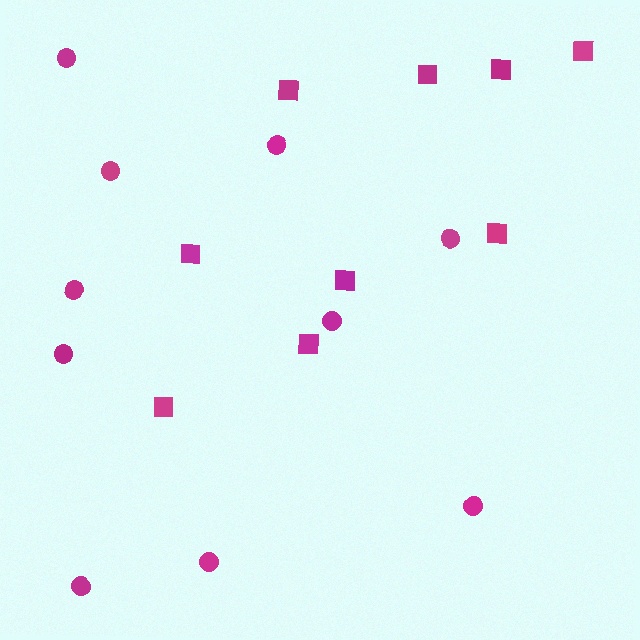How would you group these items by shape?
There are 2 groups: one group of squares (9) and one group of circles (10).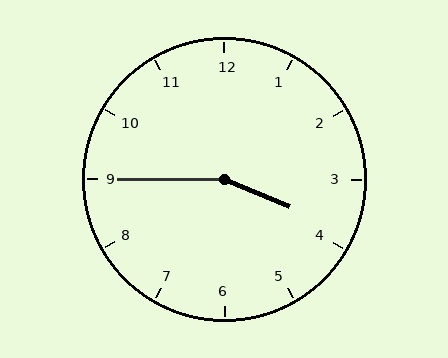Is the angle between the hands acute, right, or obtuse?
It is obtuse.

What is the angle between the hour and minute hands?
Approximately 158 degrees.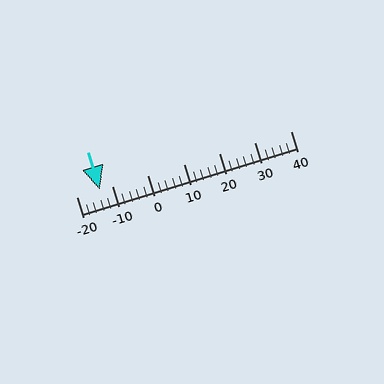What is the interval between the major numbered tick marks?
The major tick marks are spaced 10 units apart.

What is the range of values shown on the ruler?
The ruler shows values from -20 to 40.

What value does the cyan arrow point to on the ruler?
The cyan arrow points to approximately -14.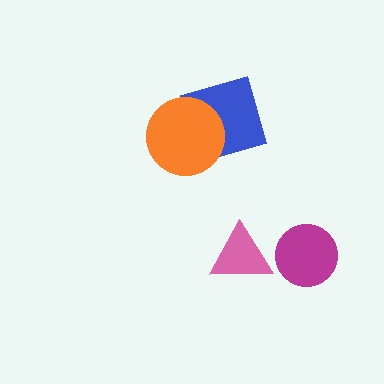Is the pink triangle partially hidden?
No, no other shape covers it.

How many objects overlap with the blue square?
1 object overlaps with the blue square.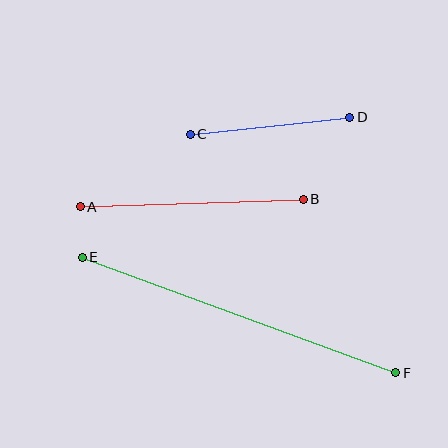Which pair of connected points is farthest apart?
Points E and F are farthest apart.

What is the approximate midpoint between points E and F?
The midpoint is at approximately (239, 315) pixels.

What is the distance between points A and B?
The distance is approximately 223 pixels.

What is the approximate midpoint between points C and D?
The midpoint is at approximately (270, 126) pixels.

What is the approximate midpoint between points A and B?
The midpoint is at approximately (192, 203) pixels.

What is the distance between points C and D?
The distance is approximately 160 pixels.